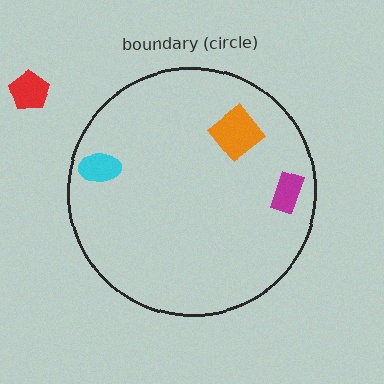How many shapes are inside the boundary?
3 inside, 1 outside.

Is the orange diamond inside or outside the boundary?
Inside.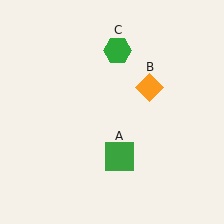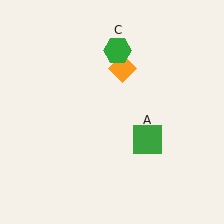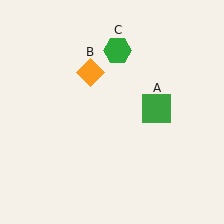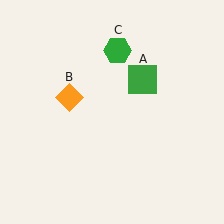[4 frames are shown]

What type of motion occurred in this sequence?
The green square (object A), orange diamond (object B) rotated counterclockwise around the center of the scene.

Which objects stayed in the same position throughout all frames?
Green hexagon (object C) remained stationary.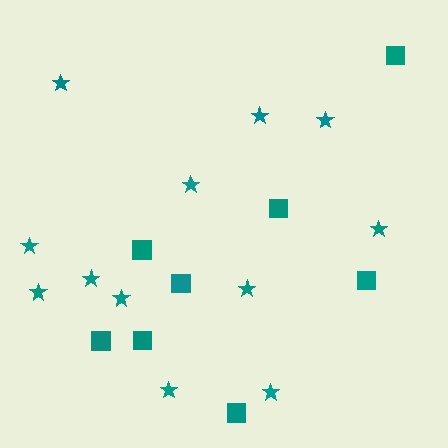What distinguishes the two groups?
There are 2 groups: one group of stars (12) and one group of squares (8).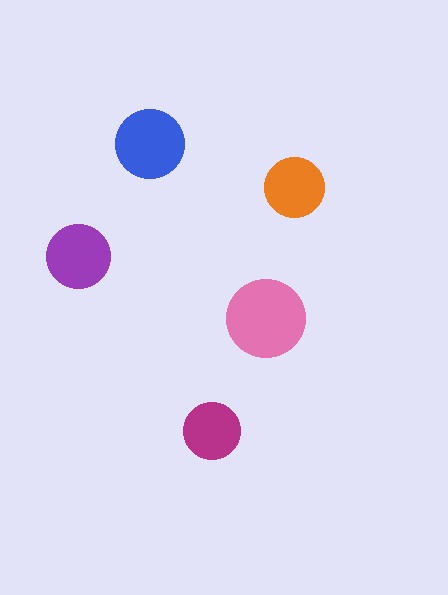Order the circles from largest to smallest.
the pink one, the blue one, the purple one, the orange one, the magenta one.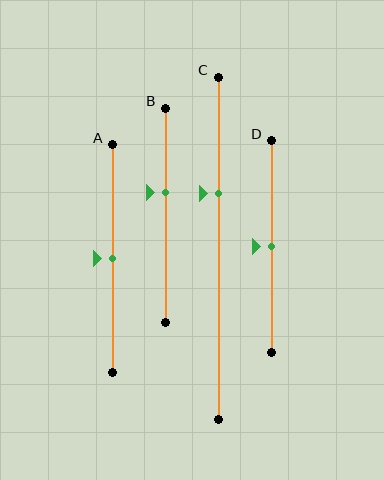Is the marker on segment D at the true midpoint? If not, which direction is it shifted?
Yes, the marker on segment D is at the true midpoint.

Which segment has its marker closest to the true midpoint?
Segment A has its marker closest to the true midpoint.